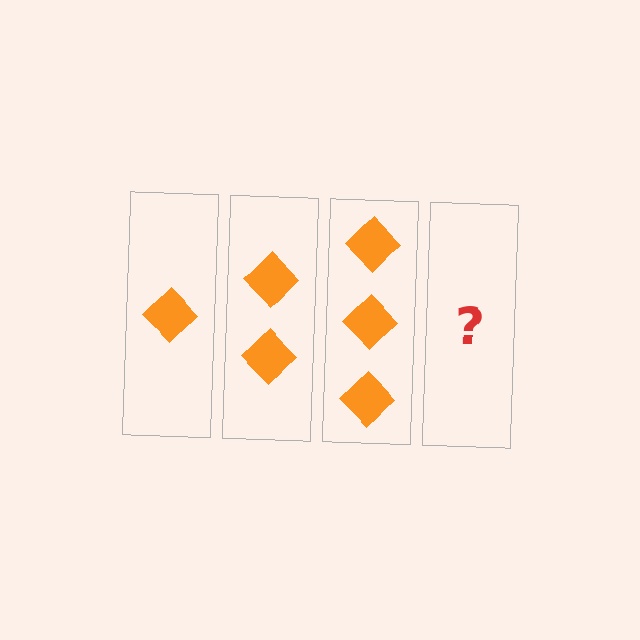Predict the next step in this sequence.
The next step is 4 diamonds.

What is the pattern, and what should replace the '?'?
The pattern is that each step adds one more diamond. The '?' should be 4 diamonds.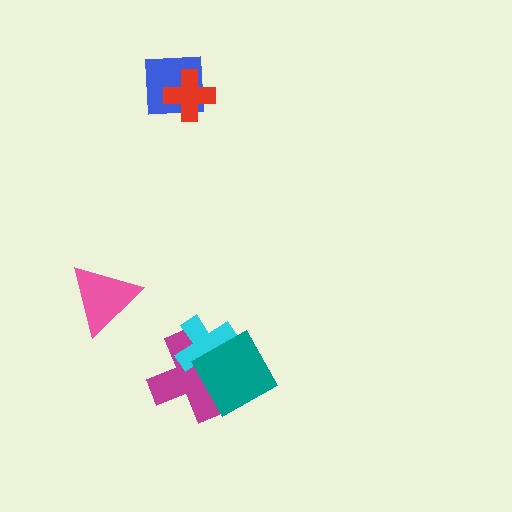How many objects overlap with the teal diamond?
2 objects overlap with the teal diamond.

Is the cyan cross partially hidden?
Yes, it is partially covered by another shape.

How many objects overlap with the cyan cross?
2 objects overlap with the cyan cross.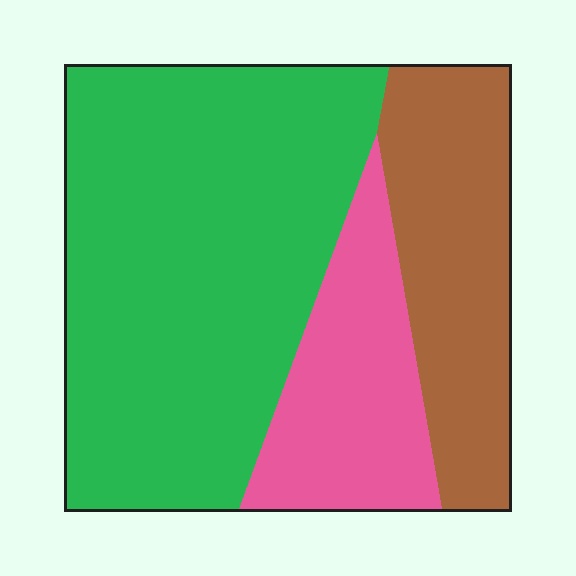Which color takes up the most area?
Green, at roughly 55%.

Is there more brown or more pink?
Brown.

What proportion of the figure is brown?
Brown covers roughly 25% of the figure.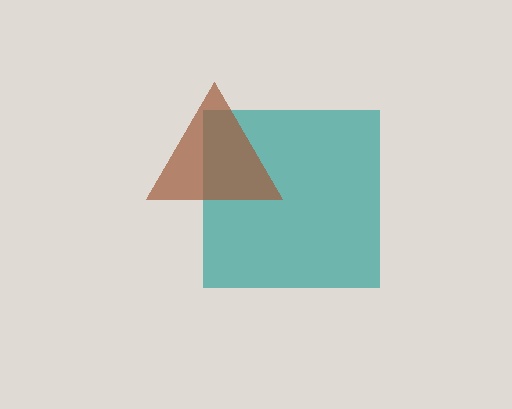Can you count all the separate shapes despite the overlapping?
Yes, there are 2 separate shapes.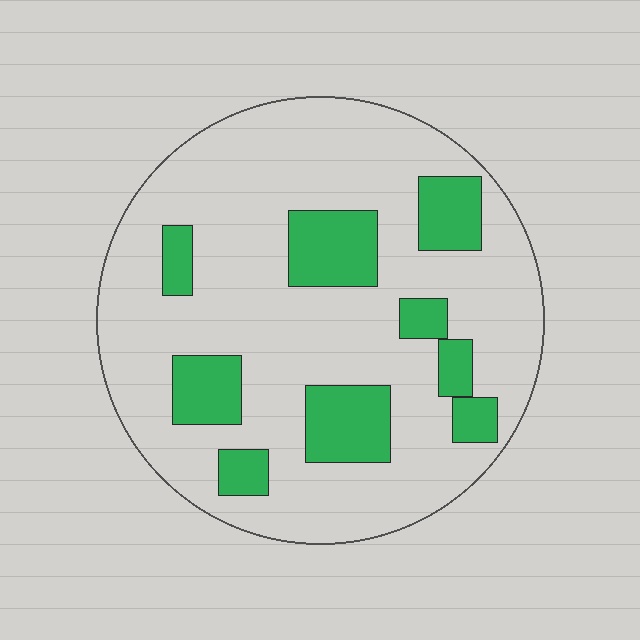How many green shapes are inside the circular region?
9.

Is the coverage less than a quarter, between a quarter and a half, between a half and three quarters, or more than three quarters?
Less than a quarter.